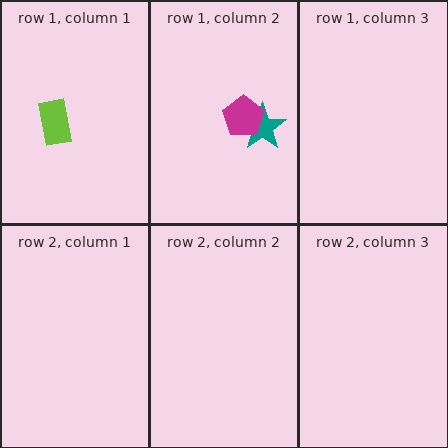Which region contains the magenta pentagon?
The row 1, column 2 region.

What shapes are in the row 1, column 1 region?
The lime rectangle.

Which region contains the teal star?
The row 1, column 2 region.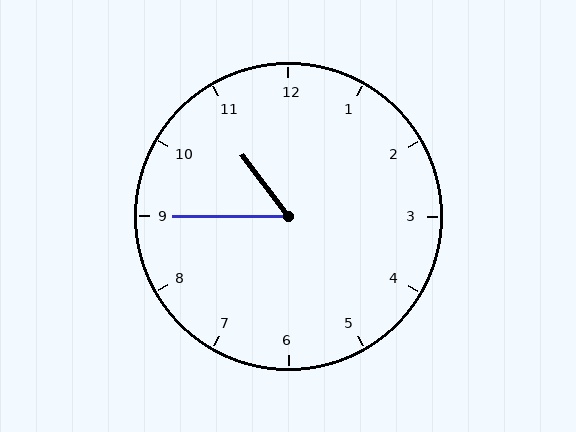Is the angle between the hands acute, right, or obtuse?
It is acute.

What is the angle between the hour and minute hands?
Approximately 52 degrees.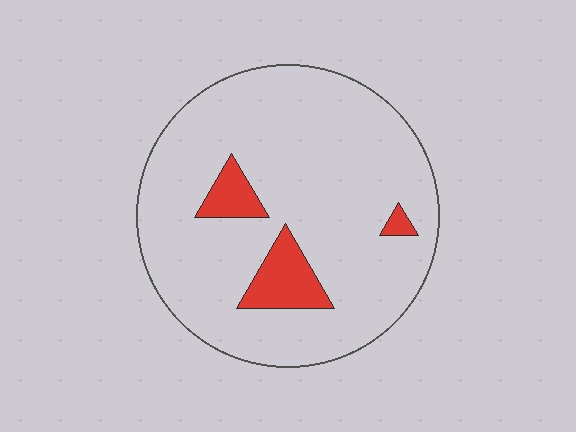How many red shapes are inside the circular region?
3.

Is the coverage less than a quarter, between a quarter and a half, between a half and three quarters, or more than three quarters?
Less than a quarter.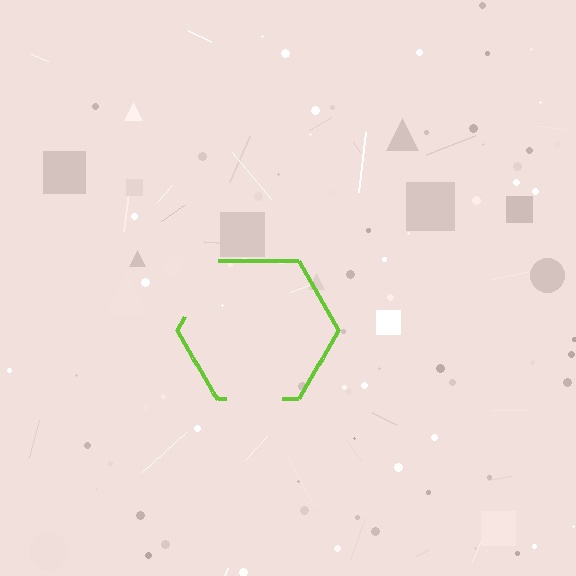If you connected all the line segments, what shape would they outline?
They would outline a hexagon.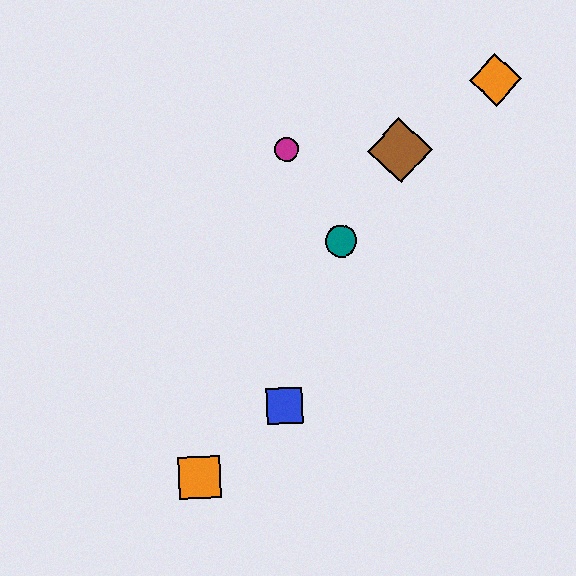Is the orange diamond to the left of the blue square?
No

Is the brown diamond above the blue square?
Yes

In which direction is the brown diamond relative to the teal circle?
The brown diamond is above the teal circle.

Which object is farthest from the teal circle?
The orange square is farthest from the teal circle.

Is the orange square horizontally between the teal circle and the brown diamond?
No